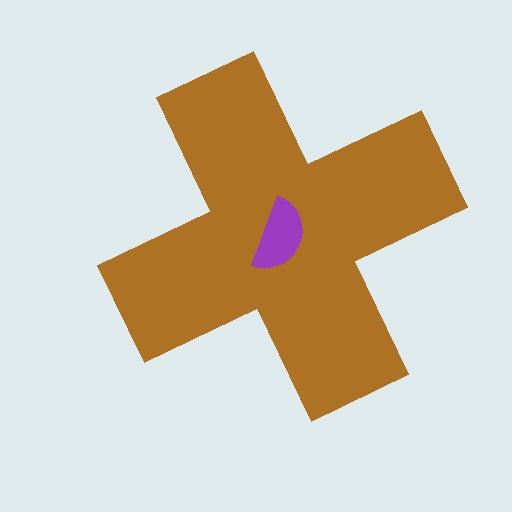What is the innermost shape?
The purple semicircle.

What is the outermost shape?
The brown cross.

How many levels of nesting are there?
2.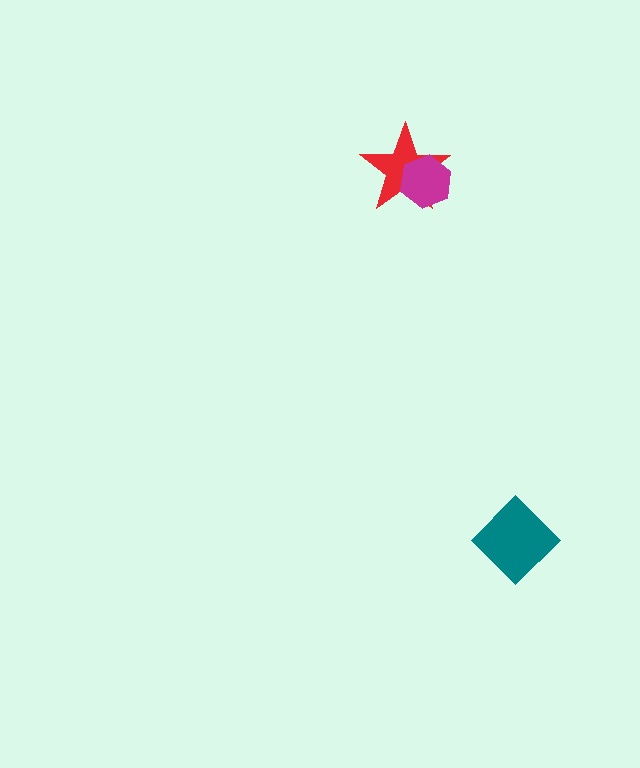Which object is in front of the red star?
The magenta hexagon is in front of the red star.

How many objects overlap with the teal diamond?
0 objects overlap with the teal diamond.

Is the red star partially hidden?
Yes, it is partially covered by another shape.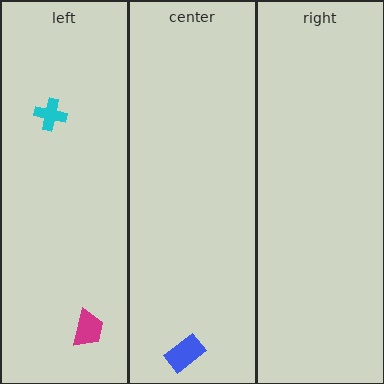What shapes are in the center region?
The blue rectangle.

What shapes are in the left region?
The magenta trapezoid, the cyan cross.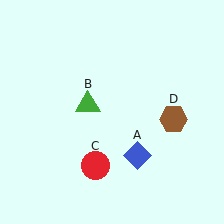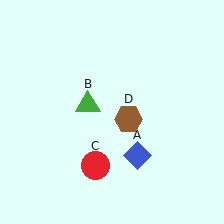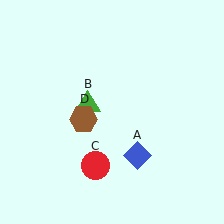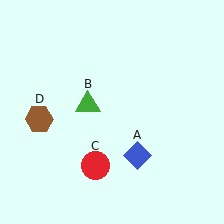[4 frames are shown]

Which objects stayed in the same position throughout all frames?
Blue diamond (object A) and green triangle (object B) and red circle (object C) remained stationary.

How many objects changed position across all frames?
1 object changed position: brown hexagon (object D).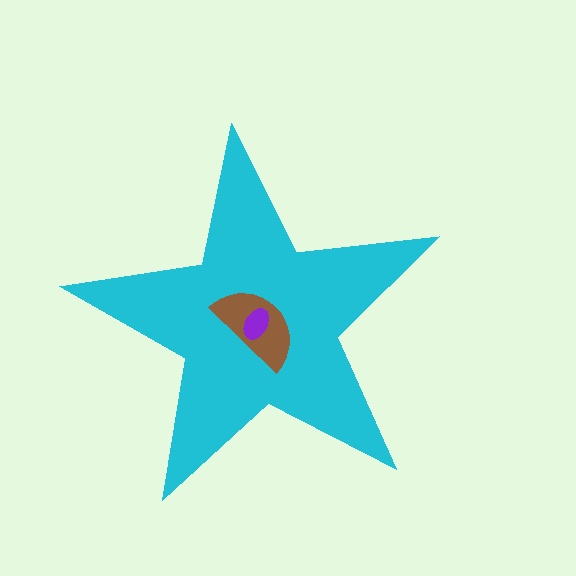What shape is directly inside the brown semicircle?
The purple ellipse.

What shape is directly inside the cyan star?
The brown semicircle.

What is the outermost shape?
The cyan star.